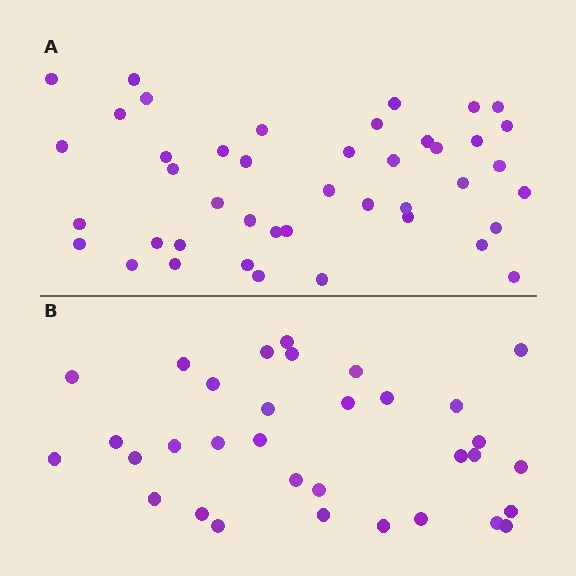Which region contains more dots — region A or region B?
Region A (the top region) has more dots.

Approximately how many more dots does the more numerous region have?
Region A has roughly 10 or so more dots than region B.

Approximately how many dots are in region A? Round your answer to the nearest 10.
About 40 dots. (The exact count is 43, which rounds to 40.)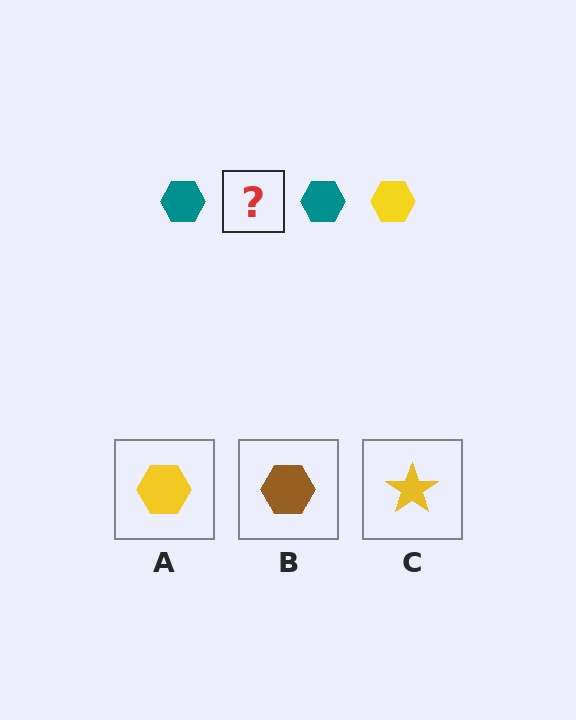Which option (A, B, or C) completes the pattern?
A.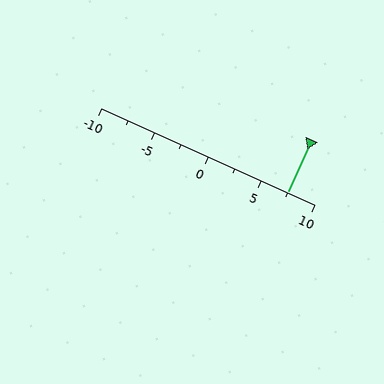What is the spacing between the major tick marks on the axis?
The major ticks are spaced 5 apart.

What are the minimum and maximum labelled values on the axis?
The axis runs from -10 to 10.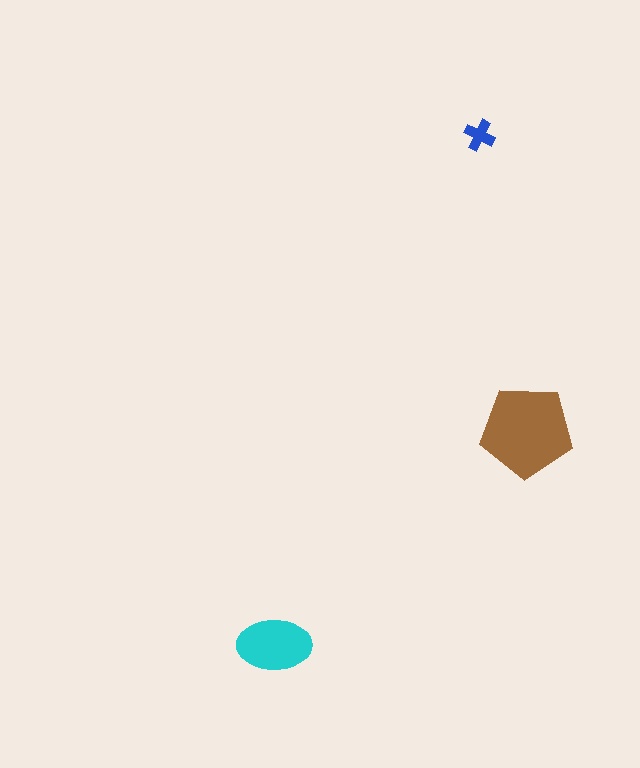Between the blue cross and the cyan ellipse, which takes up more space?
The cyan ellipse.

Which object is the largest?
The brown pentagon.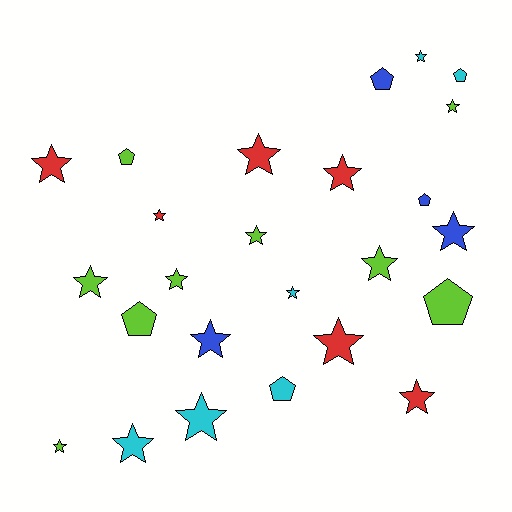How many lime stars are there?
There are 6 lime stars.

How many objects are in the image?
There are 25 objects.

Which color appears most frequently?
Lime, with 9 objects.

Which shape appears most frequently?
Star, with 18 objects.